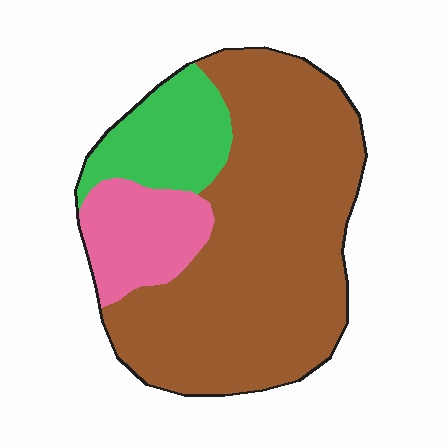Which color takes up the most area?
Brown, at roughly 70%.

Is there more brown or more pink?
Brown.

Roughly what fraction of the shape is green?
Green takes up about one sixth (1/6) of the shape.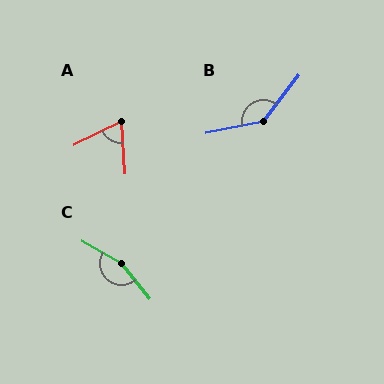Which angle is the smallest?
A, at approximately 67 degrees.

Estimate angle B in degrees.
Approximately 138 degrees.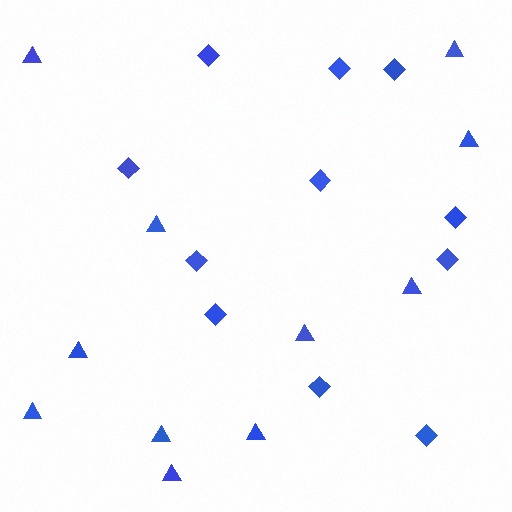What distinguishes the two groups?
There are 2 groups: one group of diamonds (11) and one group of triangles (11).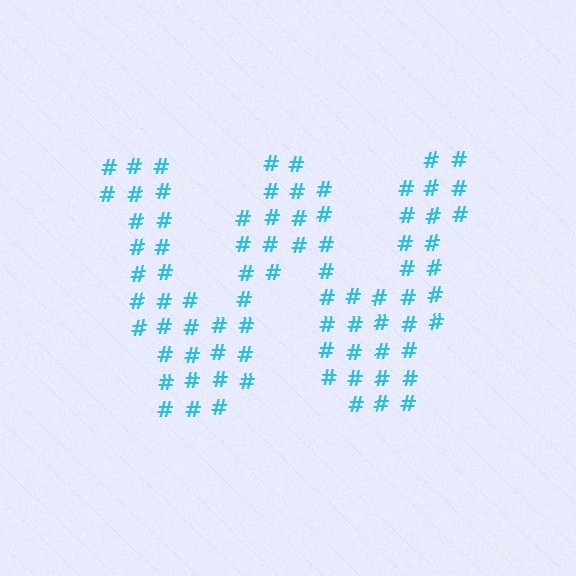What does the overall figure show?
The overall figure shows the letter W.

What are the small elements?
The small elements are hash symbols.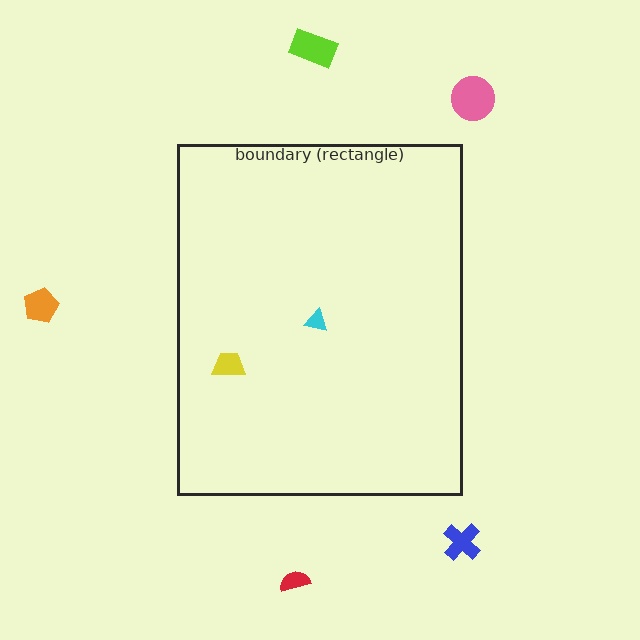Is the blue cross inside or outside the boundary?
Outside.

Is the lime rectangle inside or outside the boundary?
Outside.